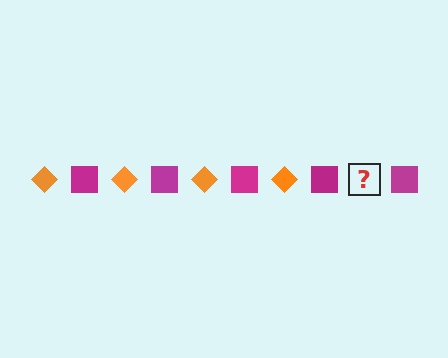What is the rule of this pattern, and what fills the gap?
The rule is that the pattern alternates between orange diamond and magenta square. The gap should be filled with an orange diamond.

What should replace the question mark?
The question mark should be replaced with an orange diamond.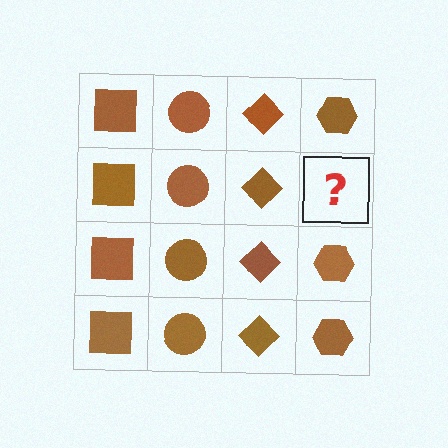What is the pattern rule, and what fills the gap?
The rule is that each column has a consistent shape. The gap should be filled with a brown hexagon.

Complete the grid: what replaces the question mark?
The question mark should be replaced with a brown hexagon.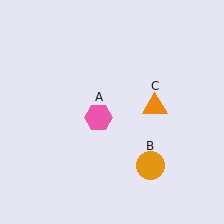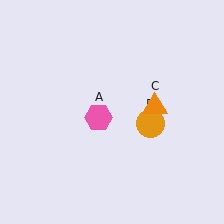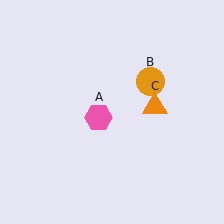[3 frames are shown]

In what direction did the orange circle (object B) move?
The orange circle (object B) moved up.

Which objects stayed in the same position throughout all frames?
Pink hexagon (object A) and orange triangle (object C) remained stationary.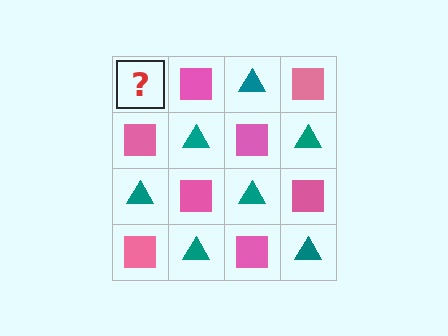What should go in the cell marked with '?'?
The missing cell should contain a teal triangle.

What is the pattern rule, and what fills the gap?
The rule is that it alternates teal triangle and pink square in a checkerboard pattern. The gap should be filled with a teal triangle.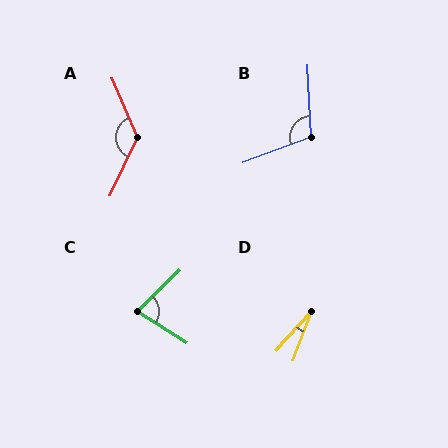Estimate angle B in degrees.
Approximately 108 degrees.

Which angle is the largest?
A, at approximately 131 degrees.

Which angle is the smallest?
D, at approximately 22 degrees.